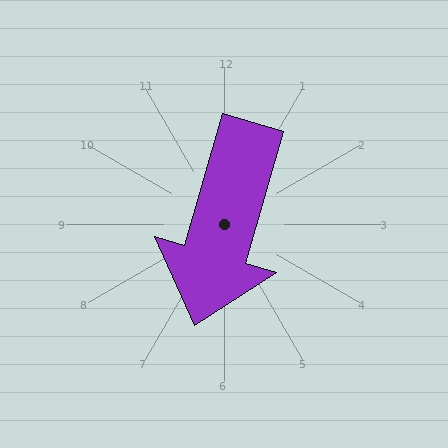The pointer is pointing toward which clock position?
Roughly 7 o'clock.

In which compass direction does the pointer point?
South.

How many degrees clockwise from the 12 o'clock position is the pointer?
Approximately 196 degrees.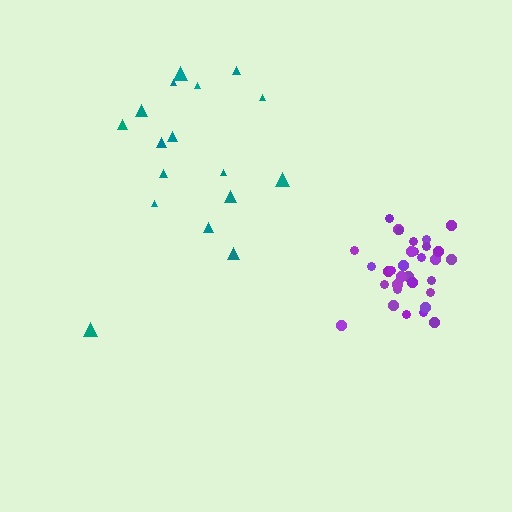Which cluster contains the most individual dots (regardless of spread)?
Purple (32).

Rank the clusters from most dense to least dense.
purple, teal.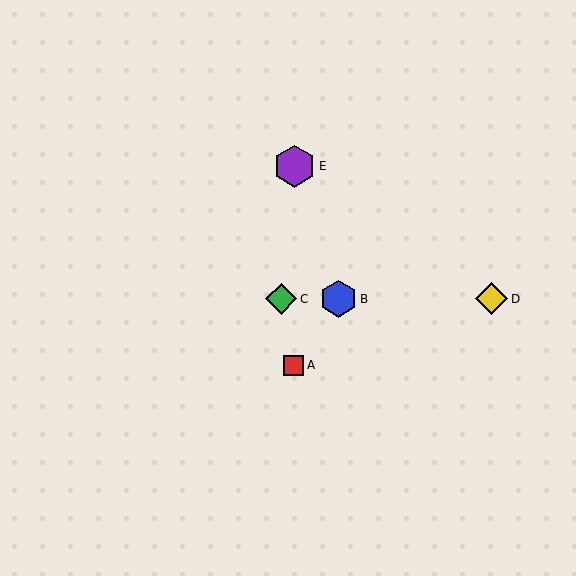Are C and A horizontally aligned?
No, C is at y≈299 and A is at y≈365.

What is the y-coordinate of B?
Object B is at y≈299.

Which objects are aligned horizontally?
Objects B, C, D are aligned horizontally.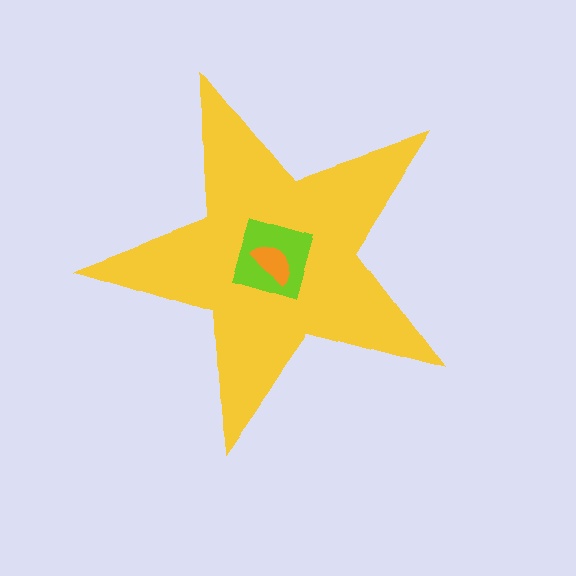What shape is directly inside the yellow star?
The lime diamond.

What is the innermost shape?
The orange semicircle.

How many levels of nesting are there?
3.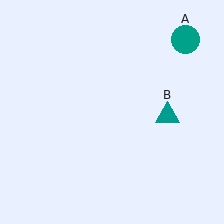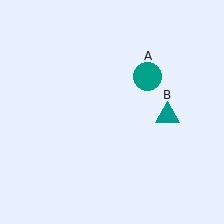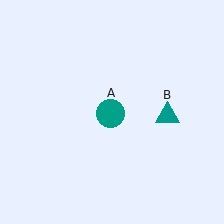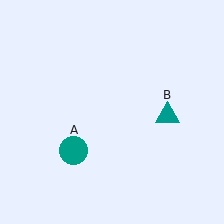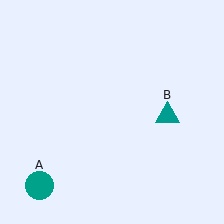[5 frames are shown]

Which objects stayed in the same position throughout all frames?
Teal triangle (object B) remained stationary.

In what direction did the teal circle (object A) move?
The teal circle (object A) moved down and to the left.